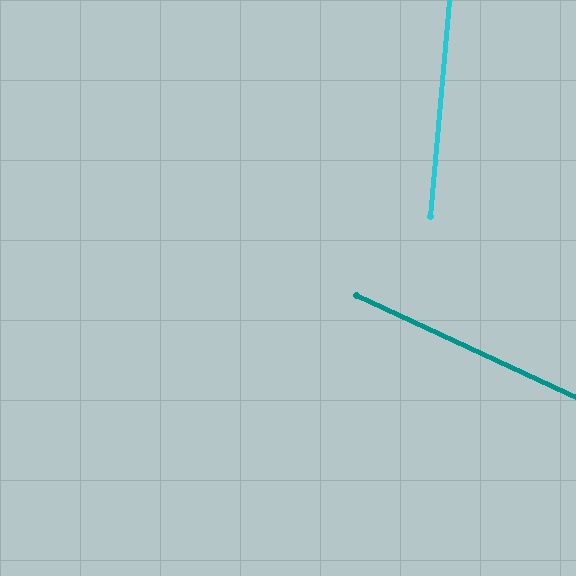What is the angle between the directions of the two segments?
Approximately 70 degrees.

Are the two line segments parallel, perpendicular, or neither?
Neither parallel nor perpendicular — they differ by about 70°.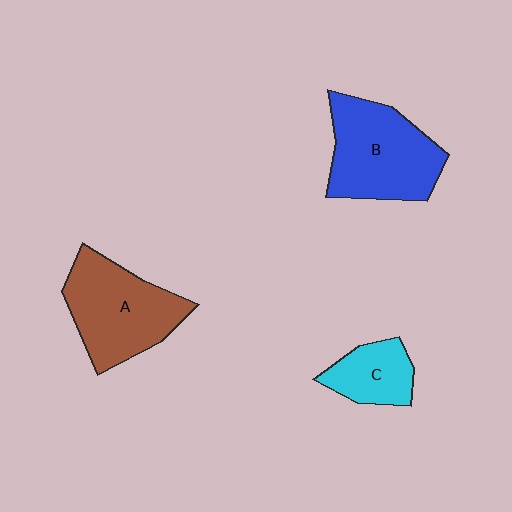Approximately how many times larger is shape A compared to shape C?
Approximately 2.0 times.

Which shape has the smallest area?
Shape C (cyan).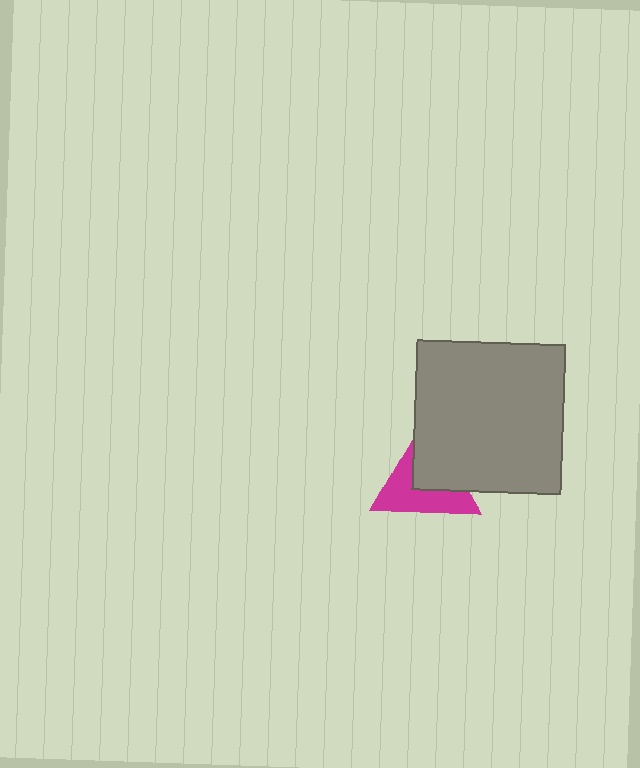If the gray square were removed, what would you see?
You would see the complete magenta triangle.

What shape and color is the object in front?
The object in front is a gray square.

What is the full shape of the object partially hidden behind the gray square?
The partially hidden object is a magenta triangle.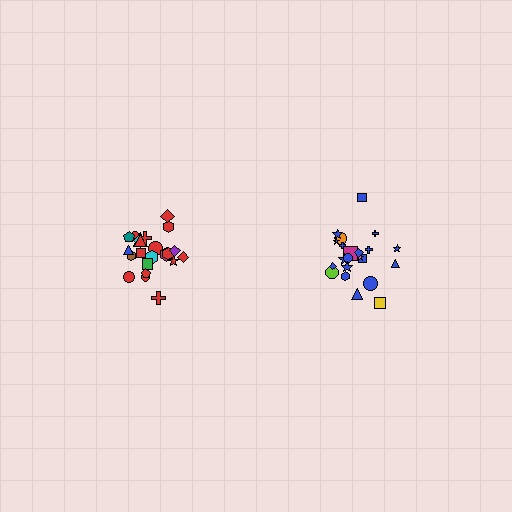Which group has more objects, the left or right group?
The left group.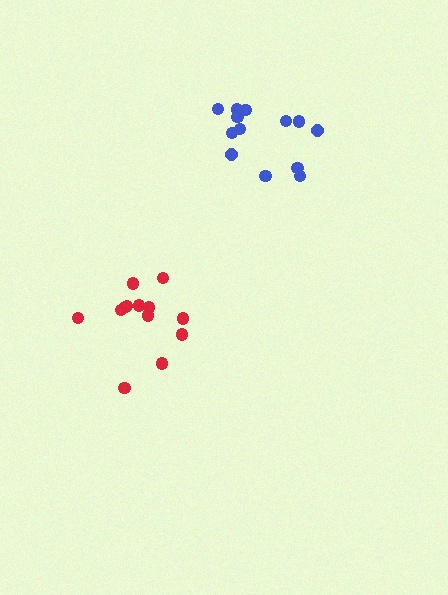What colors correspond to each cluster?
The clusters are colored: red, blue.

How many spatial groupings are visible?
There are 2 spatial groupings.